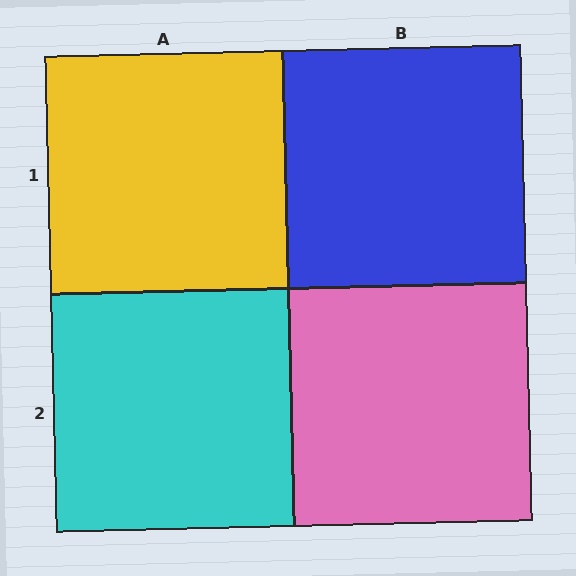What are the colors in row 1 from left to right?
Yellow, blue.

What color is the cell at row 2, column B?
Pink.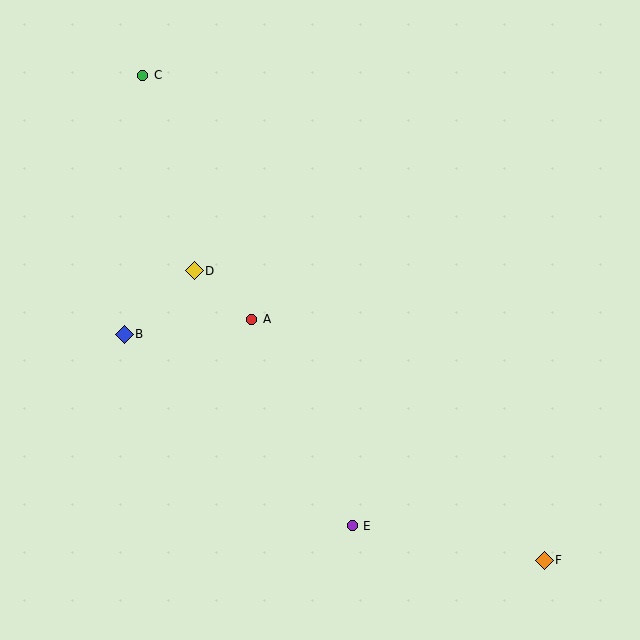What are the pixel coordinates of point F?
Point F is at (544, 560).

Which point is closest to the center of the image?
Point A at (252, 319) is closest to the center.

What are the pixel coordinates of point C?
Point C is at (143, 75).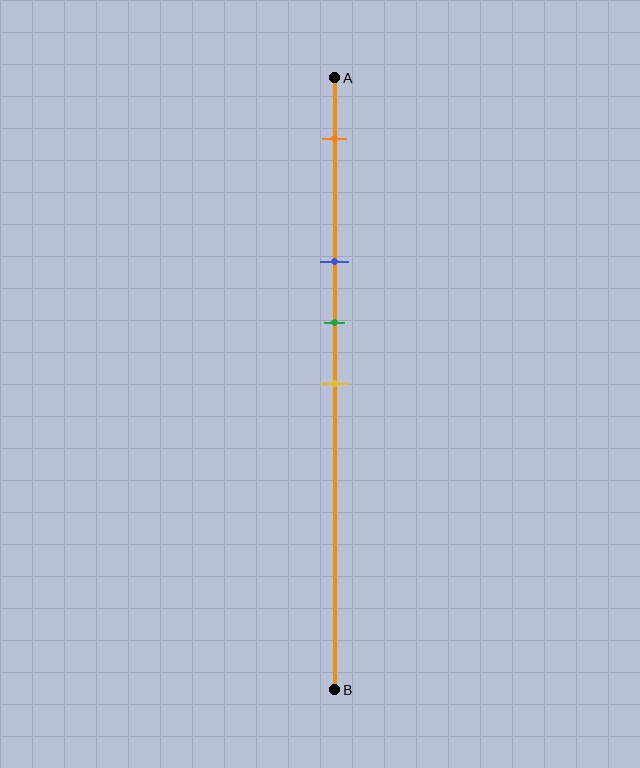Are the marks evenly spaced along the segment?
No, the marks are not evenly spaced.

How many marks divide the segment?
There are 4 marks dividing the segment.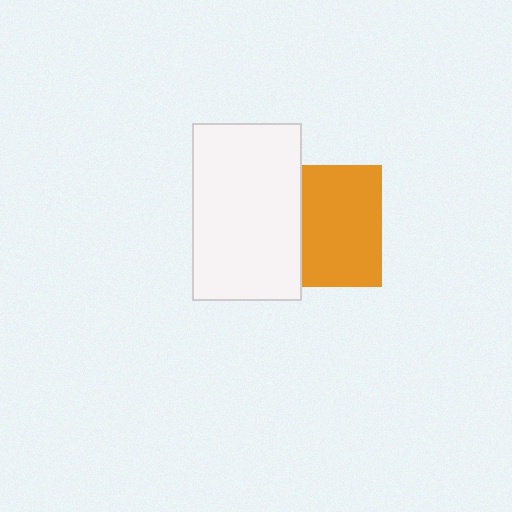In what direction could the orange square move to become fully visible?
The orange square could move right. That would shift it out from behind the white rectangle entirely.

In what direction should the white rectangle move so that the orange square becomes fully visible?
The white rectangle should move left. That is the shortest direction to clear the overlap and leave the orange square fully visible.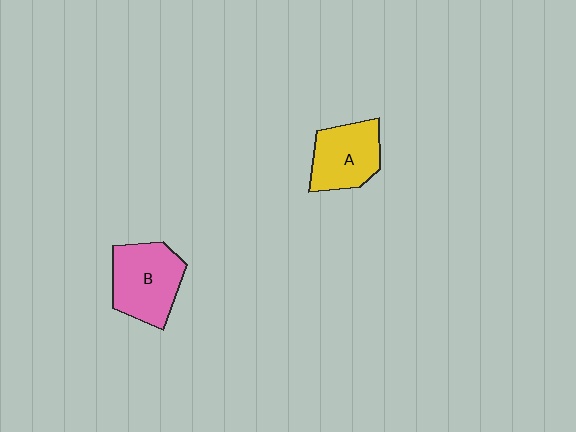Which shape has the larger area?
Shape B (pink).